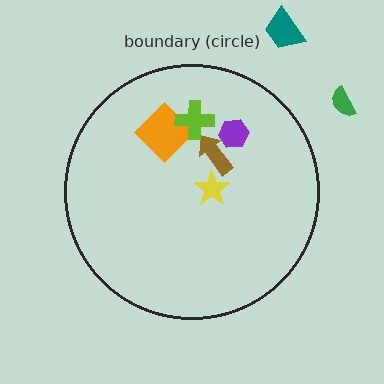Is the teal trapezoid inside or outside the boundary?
Outside.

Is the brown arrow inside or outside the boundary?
Inside.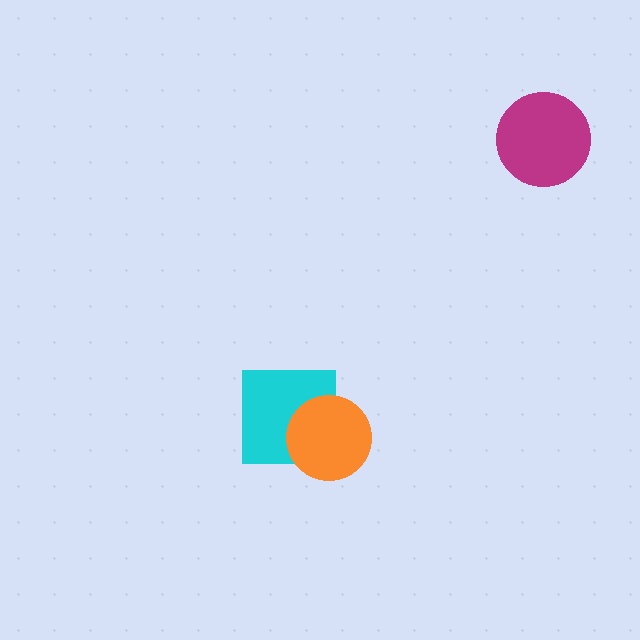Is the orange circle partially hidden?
No, no other shape covers it.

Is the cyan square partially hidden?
Yes, it is partially covered by another shape.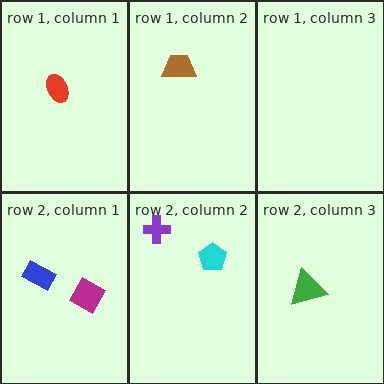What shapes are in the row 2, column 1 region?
The magenta diamond, the blue rectangle.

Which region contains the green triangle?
The row 2, column 3 region.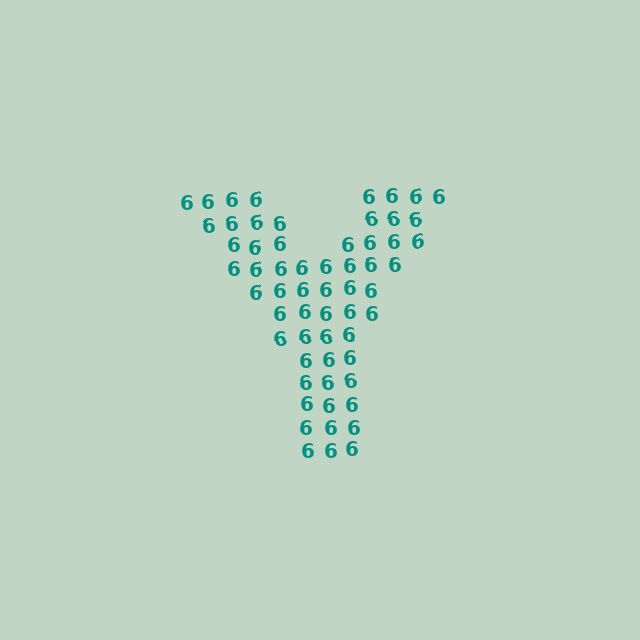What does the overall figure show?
The overall figure shows the letter Y.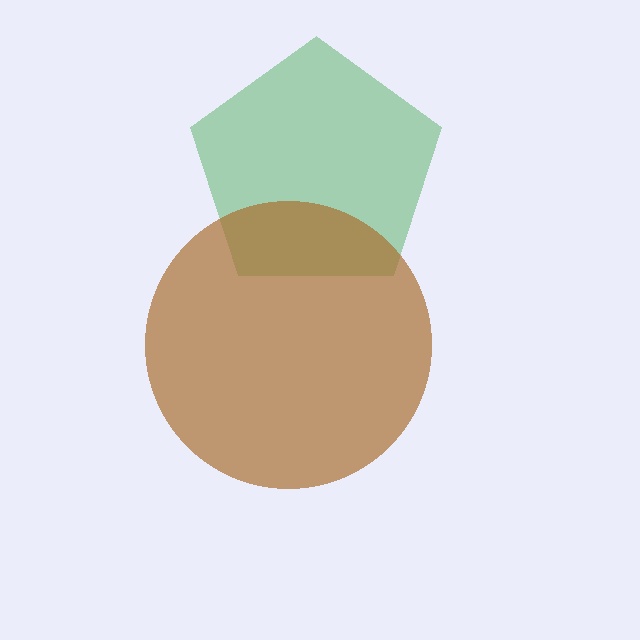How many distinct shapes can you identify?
There are 2 distinct shapes: a green pentagon, a brown circle.